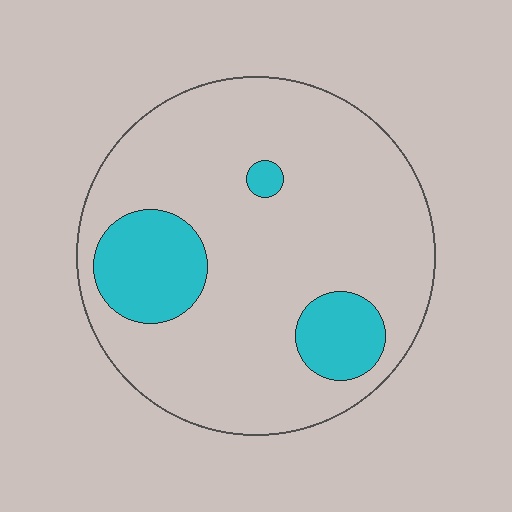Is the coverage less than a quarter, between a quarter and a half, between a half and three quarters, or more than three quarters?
Less than a quarter.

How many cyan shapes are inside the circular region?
3.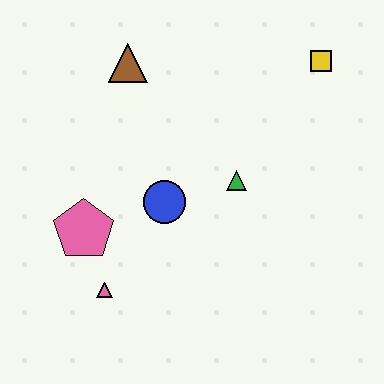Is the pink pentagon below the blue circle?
Yes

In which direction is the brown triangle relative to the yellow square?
The brown triangle is to the left of the yellow square.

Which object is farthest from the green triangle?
The pink triangle is farthest from the green triangle.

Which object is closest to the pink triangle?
The pink pentagon is closest to the pink triangle.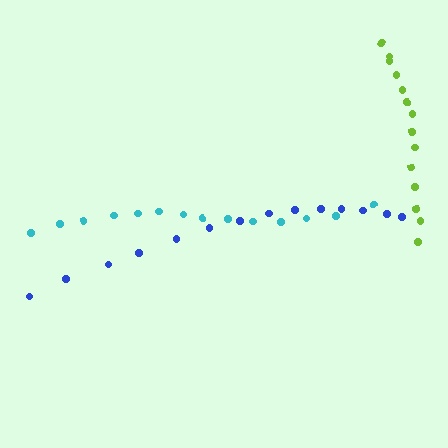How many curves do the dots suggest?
There are 3 distinct paths.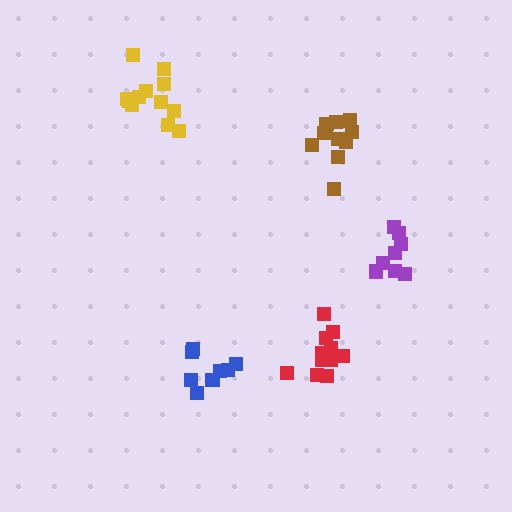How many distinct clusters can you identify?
There are 5 distinct clusters.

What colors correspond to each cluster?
The clusters are colored: brown, red, blue, purple, yellow.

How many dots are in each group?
Group 1: 11 dots, Group 2: 12 dots, Group 3: 8 dots, Group 4: 8 dots, Group 5: 12 dots (51 total).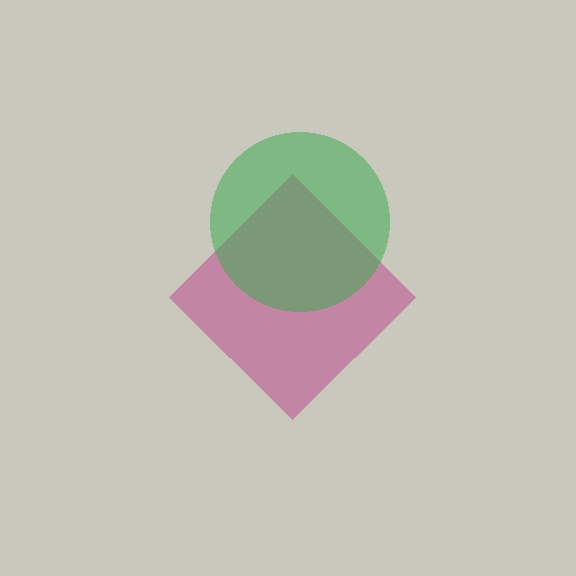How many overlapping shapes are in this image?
There are 2 overlapping shapes in the image.